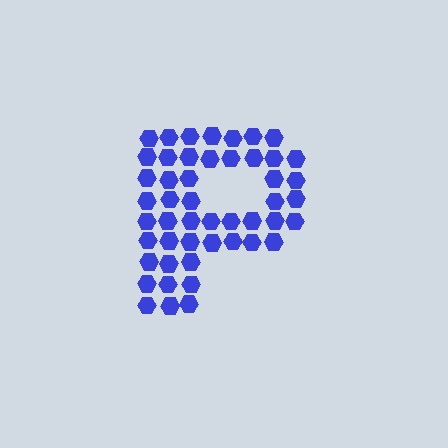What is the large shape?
The large shape is the letter P.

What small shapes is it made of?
It is made of small hexagons.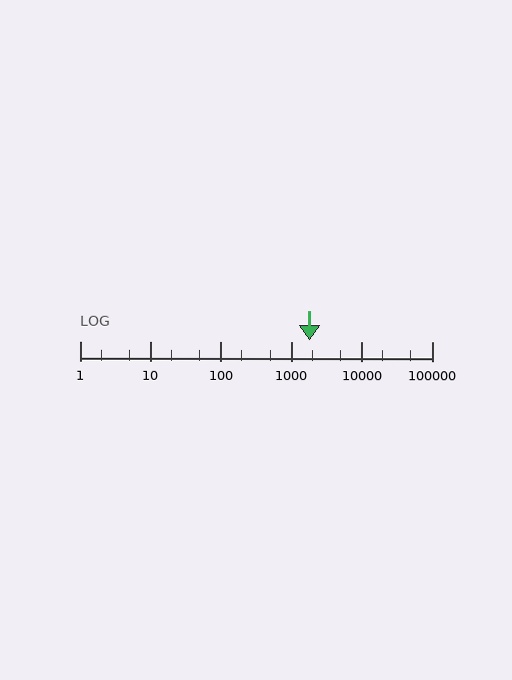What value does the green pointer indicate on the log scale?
The pointer indicates approximately 1800.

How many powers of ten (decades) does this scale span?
The scale spans 5 decades, from 1 to 100000.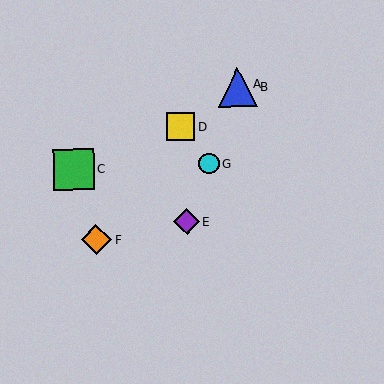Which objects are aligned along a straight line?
Objects A, B, E, G are aligned along a straight line.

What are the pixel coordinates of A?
Object A is at (239, 85).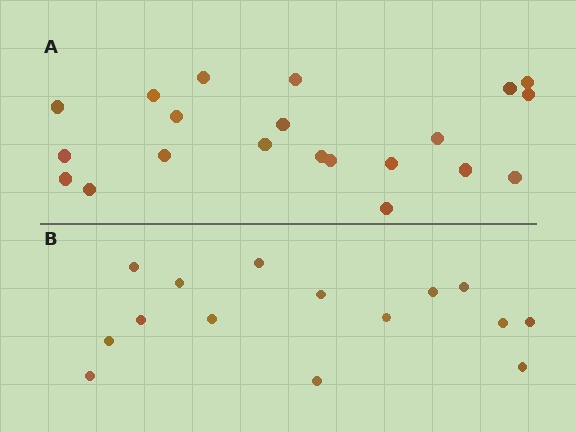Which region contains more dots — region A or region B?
Region A (the top region) has more dots.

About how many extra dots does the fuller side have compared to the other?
Region A has about 6 more dots than region B.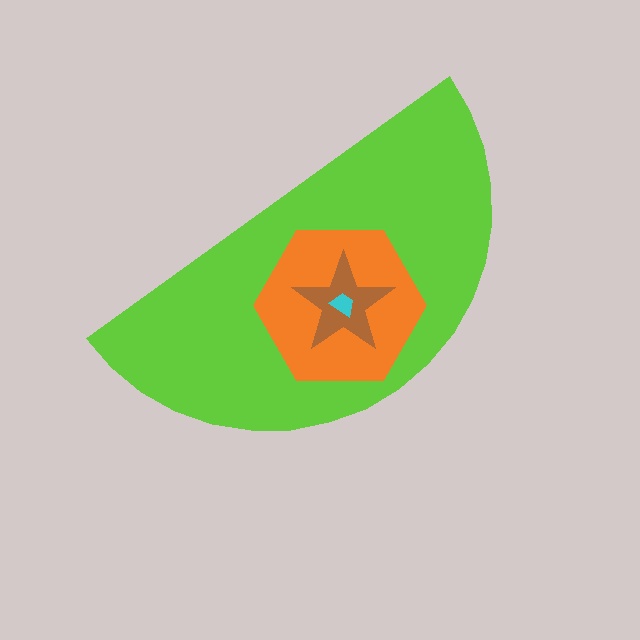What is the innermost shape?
The cyan trapezoid.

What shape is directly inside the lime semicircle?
The orange hexagon.